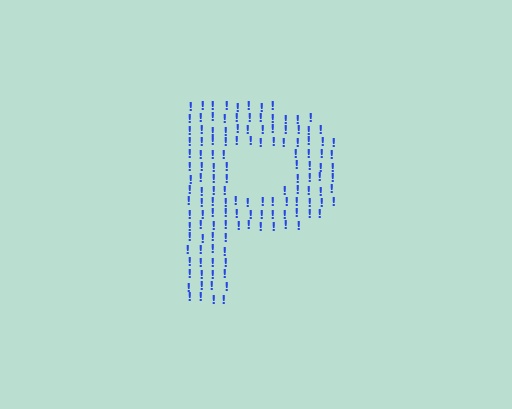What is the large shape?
The large shape is the letter P.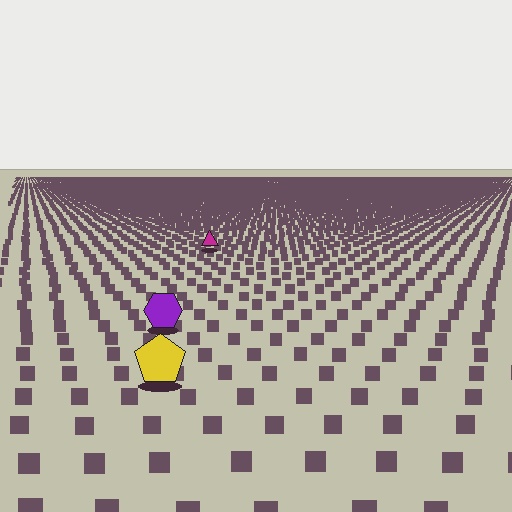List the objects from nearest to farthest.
From nearest to farthest: the yellow pentagon, the purple hexagon, the magenta triangle.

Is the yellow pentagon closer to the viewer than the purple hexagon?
Yes. The yellow pentagon is closer — you can tell from the texture gradient: the ground texture is coarser near it.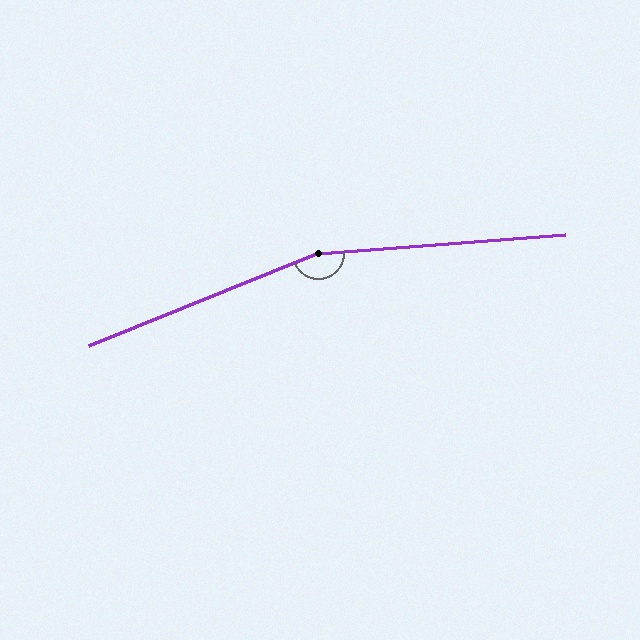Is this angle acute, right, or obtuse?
It is obtuse.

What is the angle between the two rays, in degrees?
Approximately 162 degrees.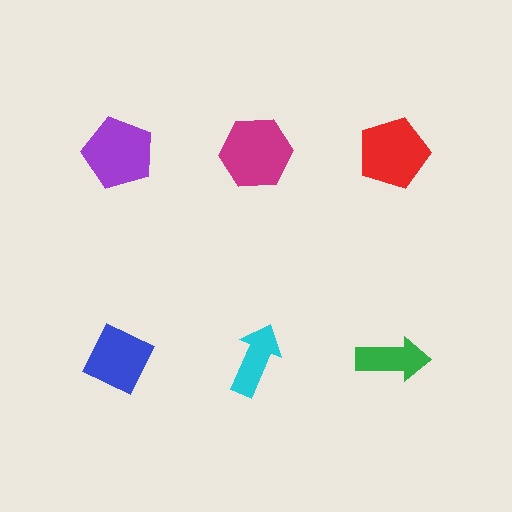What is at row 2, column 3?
A green arrow.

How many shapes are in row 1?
3 shapes.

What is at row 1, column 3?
A red pentagon.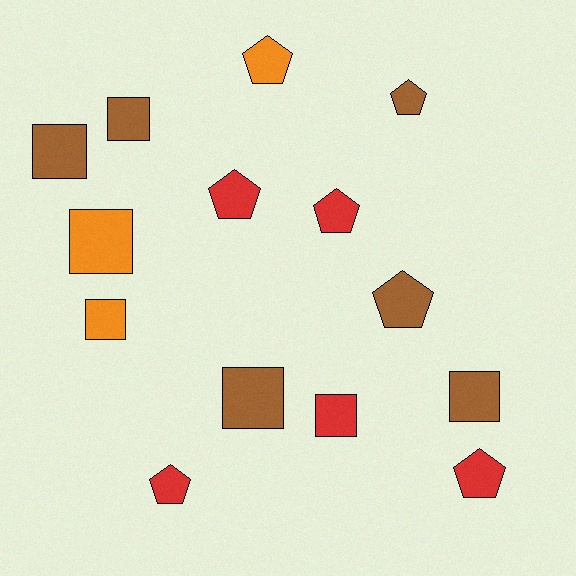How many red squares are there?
There is 1 red square.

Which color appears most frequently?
Brown, with 6 objects.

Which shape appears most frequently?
Pentagon, with 7 objects.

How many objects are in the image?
There are 14 objects.